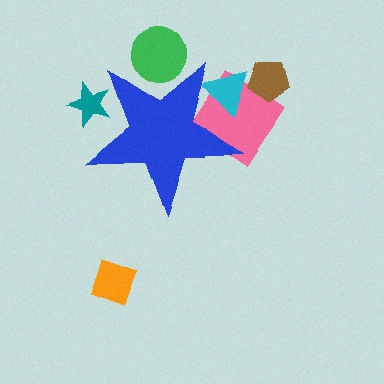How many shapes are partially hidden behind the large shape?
4 shapes are partially hidden.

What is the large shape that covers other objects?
A blue star.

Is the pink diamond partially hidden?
Yes, the pink diamond is partially hidden behind the blue star.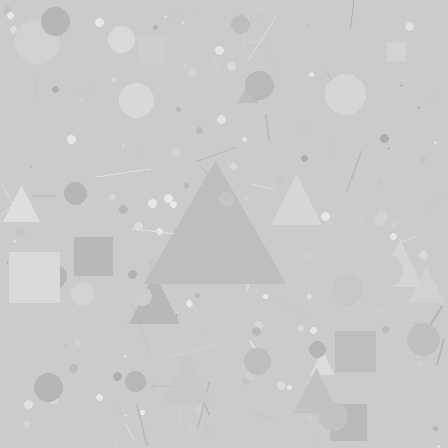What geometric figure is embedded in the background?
A triangle is embedded in the background.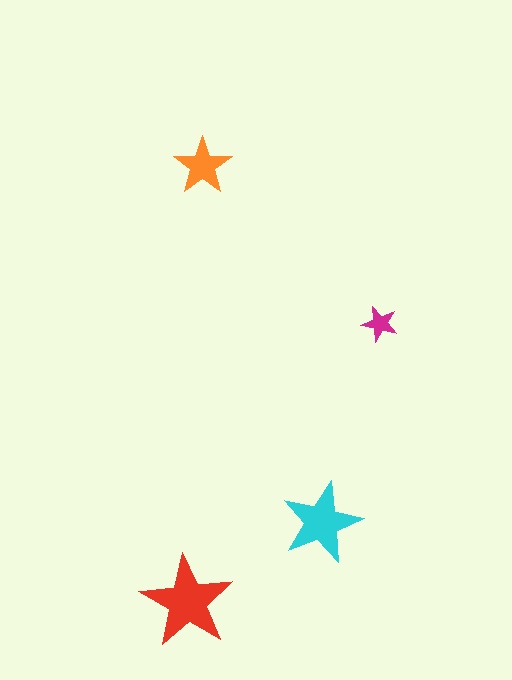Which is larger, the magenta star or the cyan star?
The cyan one.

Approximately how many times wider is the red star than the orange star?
About 1.5 times wider.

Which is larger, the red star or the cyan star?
The red one.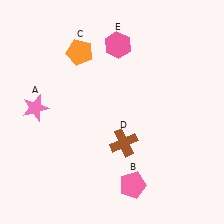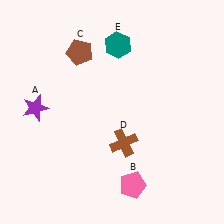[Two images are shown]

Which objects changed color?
A changed from pink to purple. C changed from orange to brown. E changed from pink to teal.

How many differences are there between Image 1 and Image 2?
There are 3 differences between the two images.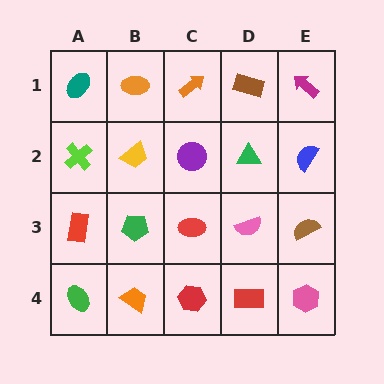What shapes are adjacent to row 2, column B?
An orange ellipse (row 1, column B), a green pentagon (row 3, column B), a lime cross (row 2, column A), a purple circle (row 2, column C).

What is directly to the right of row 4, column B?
A red hexagon.